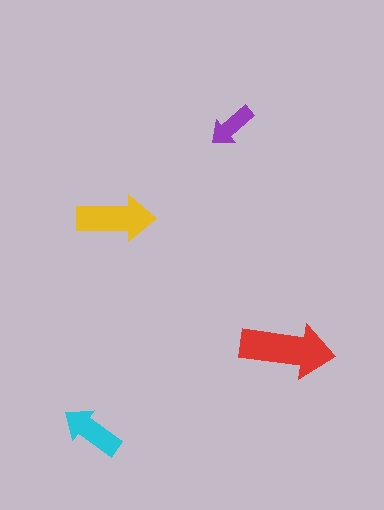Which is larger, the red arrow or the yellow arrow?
The red one.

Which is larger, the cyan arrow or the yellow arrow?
The yellow one.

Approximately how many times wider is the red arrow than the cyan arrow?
About 1.5 times wider.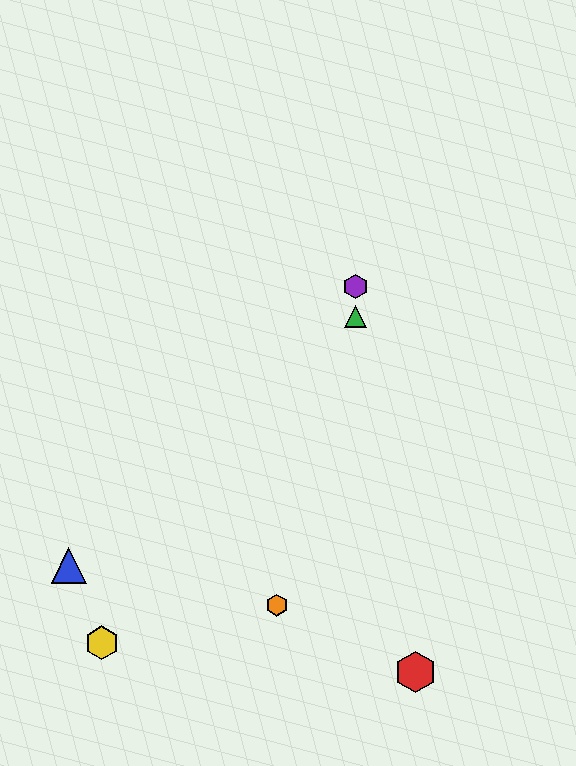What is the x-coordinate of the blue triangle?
The blue triangle is at x≈69.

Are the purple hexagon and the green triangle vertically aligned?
Yes, both are at x≈355.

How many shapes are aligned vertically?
2 shapes (the green triangle, the purple hexagon) are aligned vertically.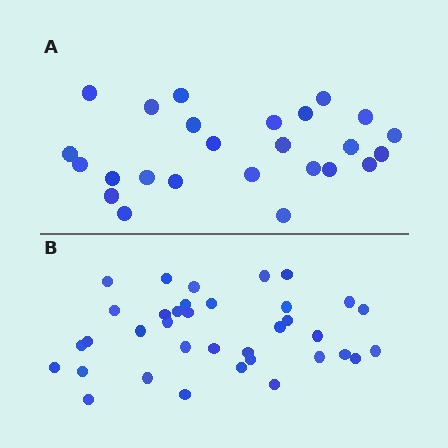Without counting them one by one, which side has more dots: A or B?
Region B (the bottom region) has more dots.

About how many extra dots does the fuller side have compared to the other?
Region B has roughly 12 or so more dots than region A.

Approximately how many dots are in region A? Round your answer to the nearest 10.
About 20 dots. (The exact count is 25, which rounds to 20.)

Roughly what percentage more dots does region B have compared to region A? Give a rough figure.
About 45% more.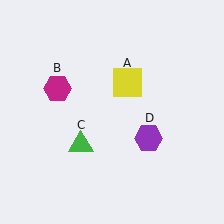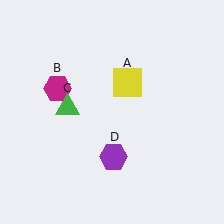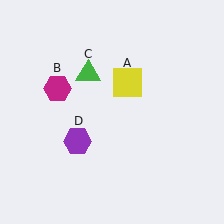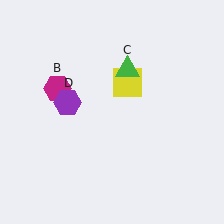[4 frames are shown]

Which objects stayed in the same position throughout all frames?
Yellow square (object A) and magenta hexagon (object B) remained stationary.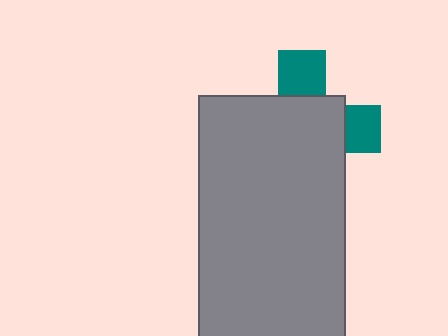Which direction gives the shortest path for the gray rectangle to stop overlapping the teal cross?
Moving toward the lower-left gives the shortest separation.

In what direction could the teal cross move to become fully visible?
The teal cross could move toward the upper-right. That would shift it out from behind the gray rectangle entirely.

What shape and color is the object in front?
The object in front is a gray rectangle.